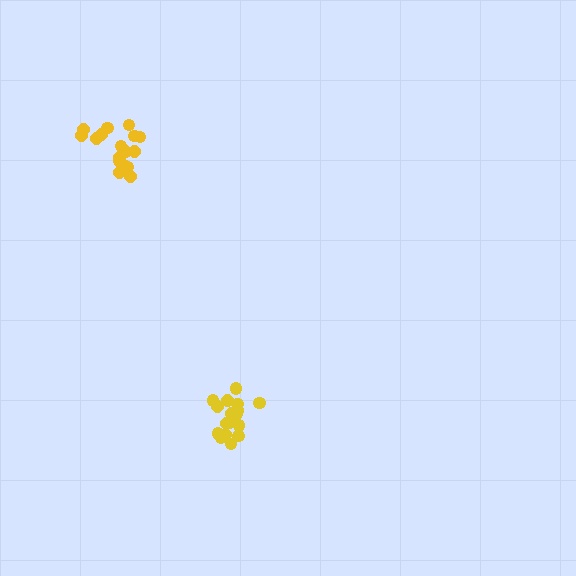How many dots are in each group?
Group 1: 18 dots, Group 2: 19 dots (37 total).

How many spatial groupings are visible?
There are 2 spatial groupings.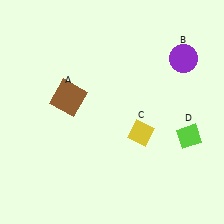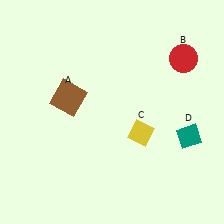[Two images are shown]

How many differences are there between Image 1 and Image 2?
There are 2 differences between the two images.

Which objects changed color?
B changed from purple to red. D changed from lime to teal.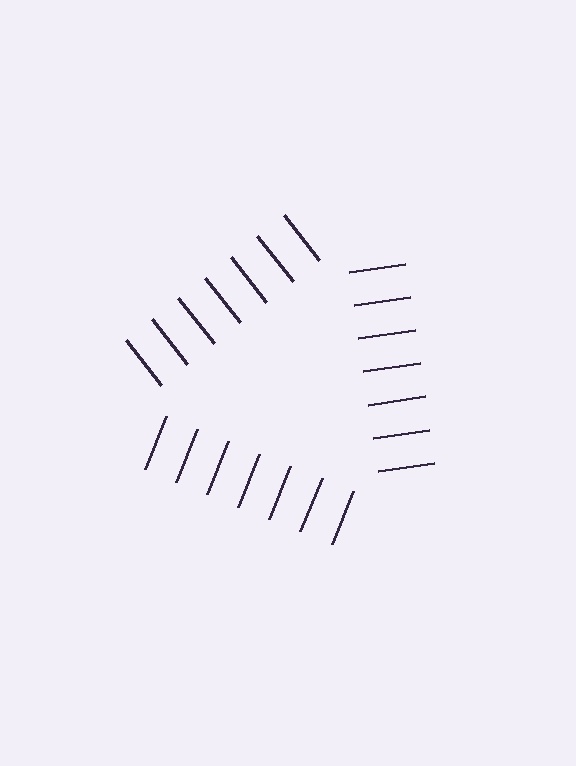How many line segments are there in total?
21 — 7 along each of the 3 edges.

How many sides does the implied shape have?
3 sides — the line-ends trace a triangle.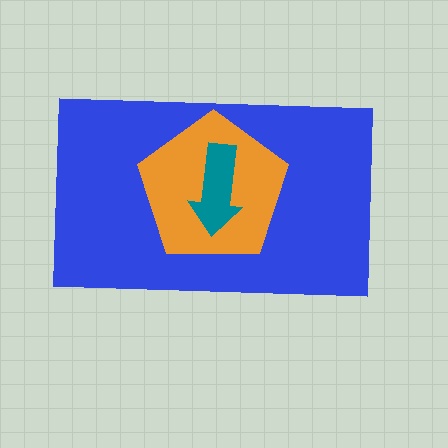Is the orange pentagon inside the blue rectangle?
Yes.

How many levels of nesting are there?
3.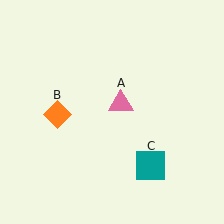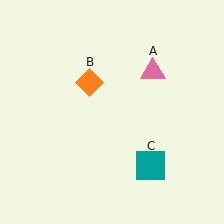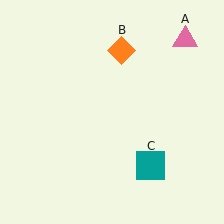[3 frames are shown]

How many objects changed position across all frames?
2 objects changed position: pink triangle (object A), orange diamond (object B).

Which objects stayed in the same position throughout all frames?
Teal square (object C) remained stationary.